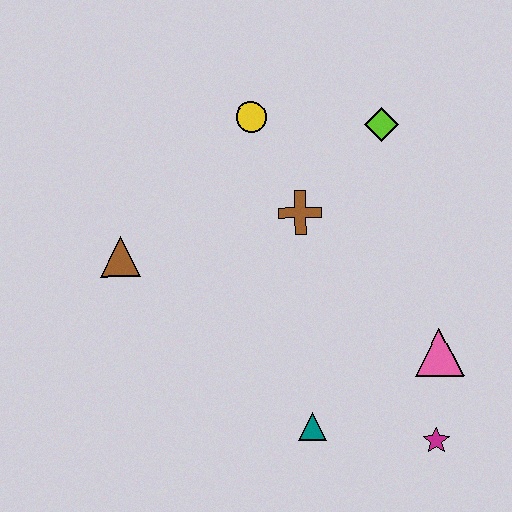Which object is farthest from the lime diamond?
The magenta star is farthest from the lime diamond.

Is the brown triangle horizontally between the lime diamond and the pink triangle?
No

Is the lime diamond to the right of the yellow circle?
Yes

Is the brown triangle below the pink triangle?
No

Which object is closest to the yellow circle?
The brown cross is closest to the yellow circle.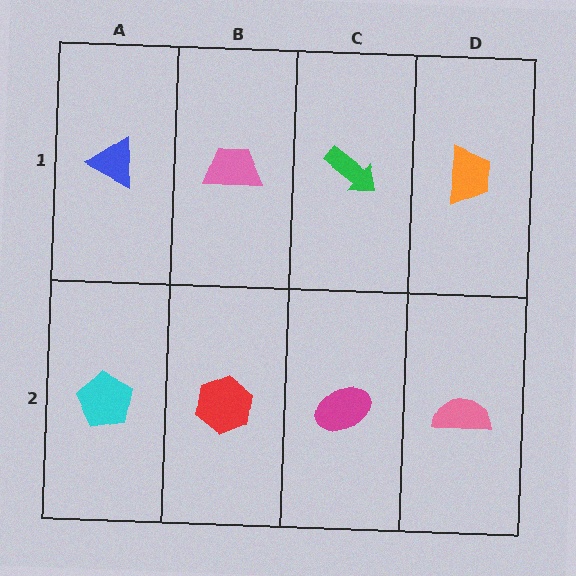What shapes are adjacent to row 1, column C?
A magenta ellipse (row 2, column C), a pink trapezoid (row 1, column B), an orange trapezoid (row 1, column D).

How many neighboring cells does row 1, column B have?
3.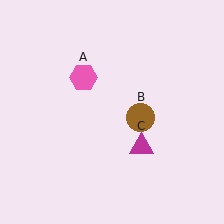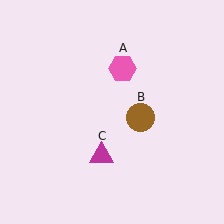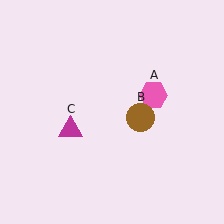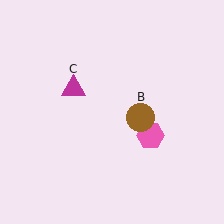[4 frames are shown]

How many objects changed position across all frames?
2 objects changed position: pink hexagon (object A), magenta triangle (object C).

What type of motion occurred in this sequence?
The pink hexagon (object A), magenta triangle (object C) rotated clockwise around the center of the scene.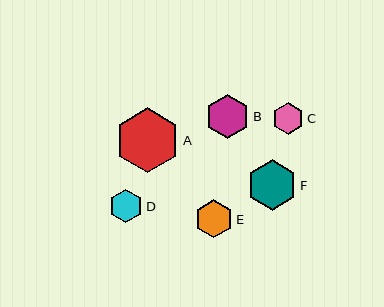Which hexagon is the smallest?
Hexagon C is the smallest with a size of approximately 32 pixels.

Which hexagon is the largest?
Hexagon A is the largest with a size of approximately 65 pixels.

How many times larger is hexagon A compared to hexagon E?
Hexagon A is approximately 1.7 times the size of hexagon E.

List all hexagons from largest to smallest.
From largest to smallest: A, F, B, E, D, C.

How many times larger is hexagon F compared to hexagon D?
Hexagon F is approximately 1.5 times the size of hexagon D.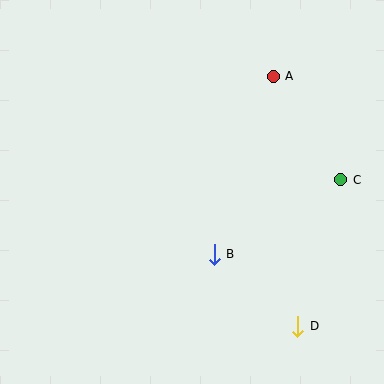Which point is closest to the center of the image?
Point B at (214, 254) is closest to the center.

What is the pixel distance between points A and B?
The distance between A and B is 187 pixels.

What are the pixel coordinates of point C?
Point C is at (341, 180).